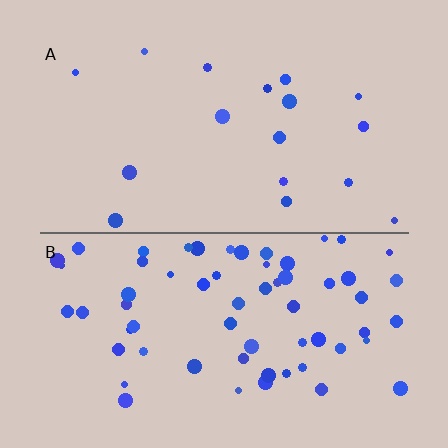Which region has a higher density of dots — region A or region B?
B (the bottom).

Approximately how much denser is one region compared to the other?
Approximately 3.8× — region B over region A.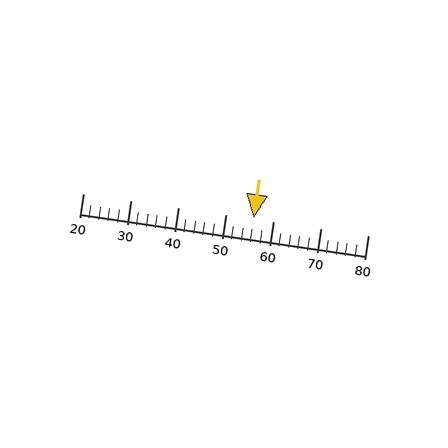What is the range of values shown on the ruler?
The ruler shows values from 20 to 80.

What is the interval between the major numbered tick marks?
The major tick marks are spaced 10 units apart.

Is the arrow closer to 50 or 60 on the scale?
The arrow is closer to 60.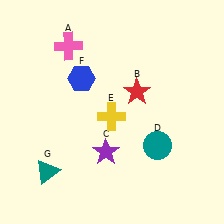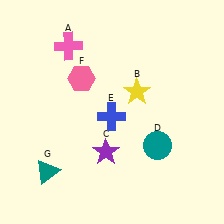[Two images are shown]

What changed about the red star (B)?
In Image 1, B is red. In Image 2, it changed to yellow.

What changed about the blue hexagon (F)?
In Image 1, F is blue. In Image 2, it changed to pink.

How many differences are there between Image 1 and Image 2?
There are 3 differences between the two images.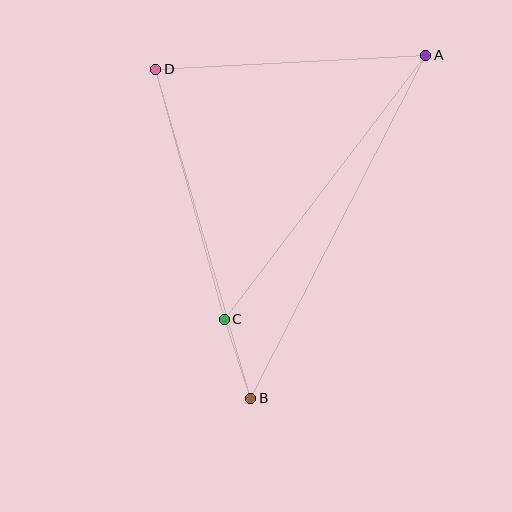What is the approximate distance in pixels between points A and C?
The distance between A and C is approximately 332 pixels.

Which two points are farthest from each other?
Points A and B are farthest from each other.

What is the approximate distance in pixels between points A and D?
The distance between A and D is approximately 270 pixels.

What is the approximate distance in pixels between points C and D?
The distance between C and D is approximately 259 pixels.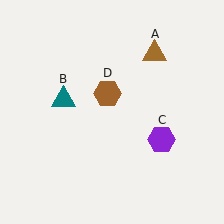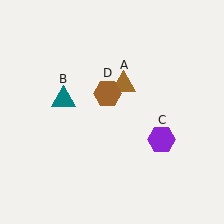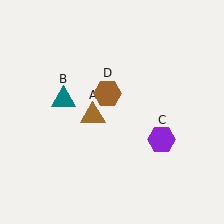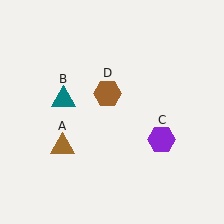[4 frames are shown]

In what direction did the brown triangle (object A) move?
The brown triangle (object A) moved down and to the left.